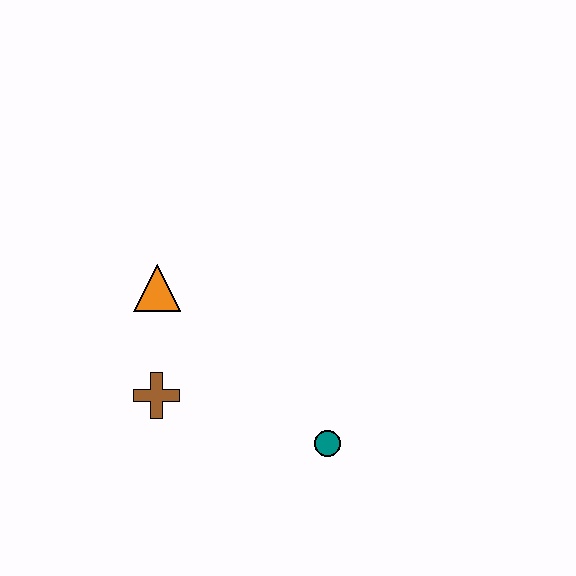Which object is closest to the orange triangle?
The brown cross is closest to the orange triangle.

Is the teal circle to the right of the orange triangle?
Yes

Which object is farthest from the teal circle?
The orange triangle is farthest from the teal circle.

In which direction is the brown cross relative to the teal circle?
The brown cross is to the left of the teal circle.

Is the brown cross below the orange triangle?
Yes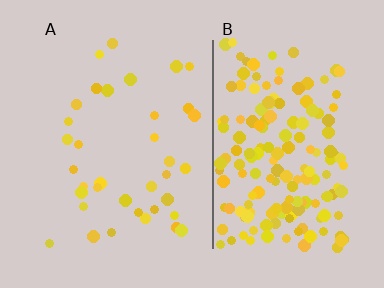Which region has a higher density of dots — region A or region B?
B (the right).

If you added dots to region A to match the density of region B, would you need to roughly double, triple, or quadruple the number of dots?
Approximately quadruple.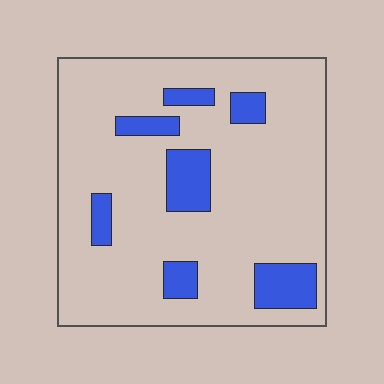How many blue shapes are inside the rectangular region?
7.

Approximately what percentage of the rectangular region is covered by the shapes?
Approximately 15%.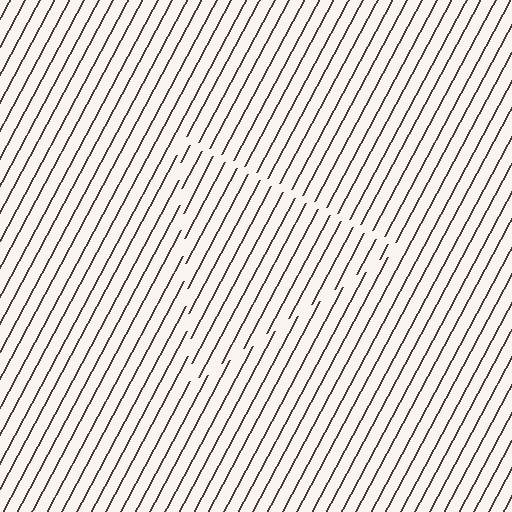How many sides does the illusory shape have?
3 sides — the line-ends trace a triangle.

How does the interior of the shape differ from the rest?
The interior of the shape contains the same grating, shifted by half a period — the contour is defined by the phase discontinuity where line-ends from the inner and outer gratings abut.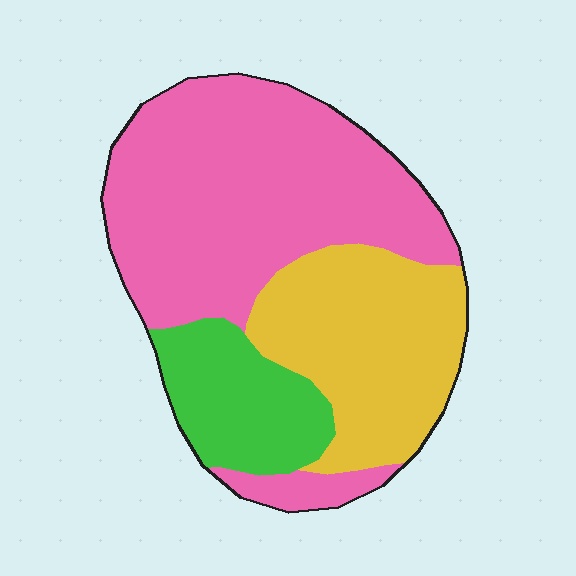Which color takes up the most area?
Pink, at roughly 55%.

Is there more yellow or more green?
Yellow.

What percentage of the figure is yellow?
Yellow takes up about one third (1/3) of the figure.